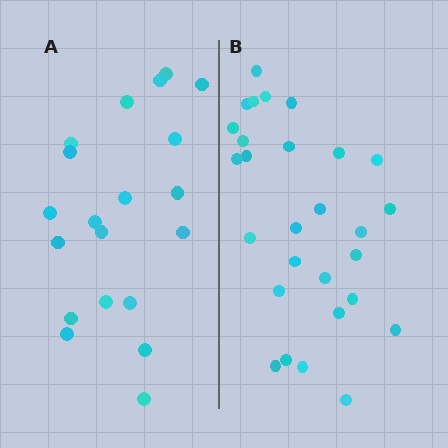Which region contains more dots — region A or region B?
Region B (the right region) has more dots.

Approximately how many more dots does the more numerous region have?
Region B has roughly 8 or so more dots than region A.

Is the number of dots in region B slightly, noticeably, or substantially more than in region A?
Region B has noticeably more, but not dramatically so. The ratio is roughly 1.4 to 1.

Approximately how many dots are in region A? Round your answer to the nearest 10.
About 20 dots.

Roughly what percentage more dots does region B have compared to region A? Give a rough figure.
About 40% more.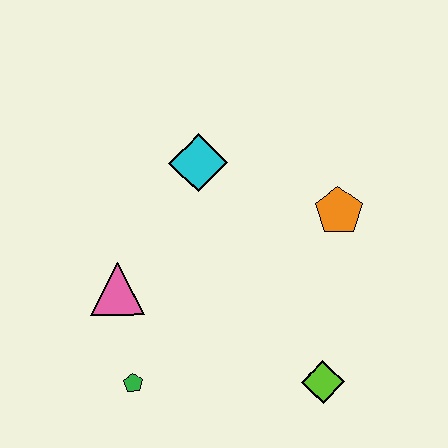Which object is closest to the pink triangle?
The green pentagon is closest to the pink triangle.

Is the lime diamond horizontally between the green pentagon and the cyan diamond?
No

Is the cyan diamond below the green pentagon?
No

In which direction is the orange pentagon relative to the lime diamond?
The orange pentagon is above the lime diamond.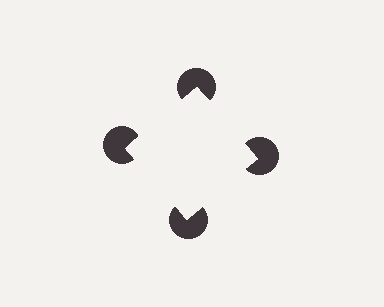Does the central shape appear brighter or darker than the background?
It typically appears slightly brighter than the background, even though no actual brightness change is drawn.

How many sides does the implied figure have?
4 sides.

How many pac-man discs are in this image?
There are 4 — one at each vertex of the illusory square.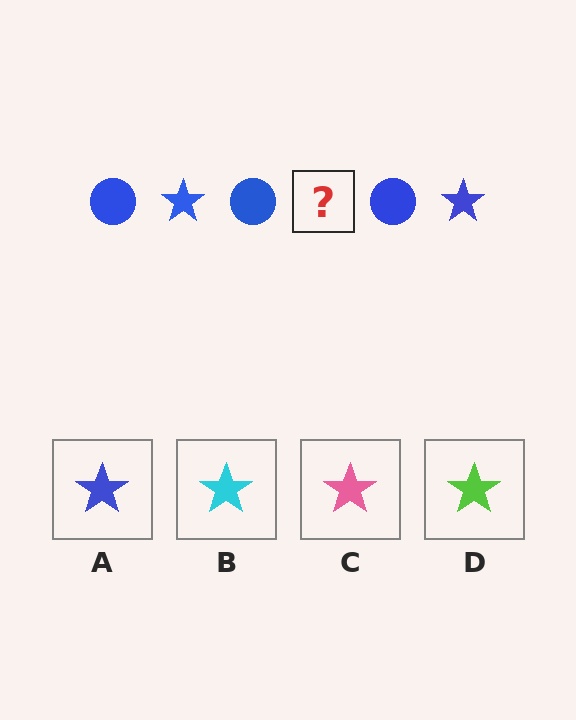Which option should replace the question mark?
Option A.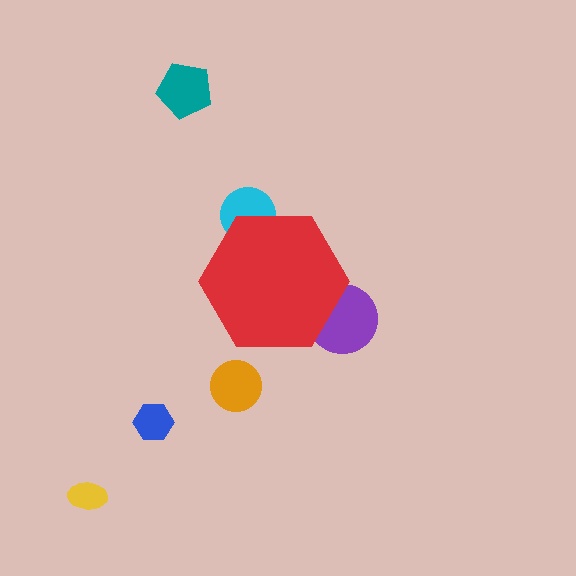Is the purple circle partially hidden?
Yes, the purple circle is partially hidden behind the red hexagon.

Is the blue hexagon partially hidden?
No, the blue hexagon is fully visible.